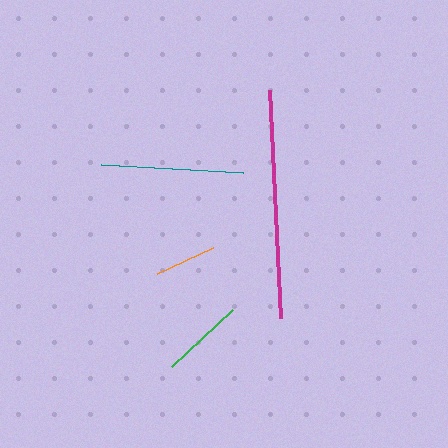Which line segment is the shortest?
The orange line is the shortest at approximately 62 pixels.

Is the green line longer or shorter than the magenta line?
The magenta line is longer than the green line.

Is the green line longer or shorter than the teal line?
The teal line is longer than the green line.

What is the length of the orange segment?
The orange segment is approximately 62 pixels long.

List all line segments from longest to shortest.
From longest to shortest: magenta, teal, green, orange.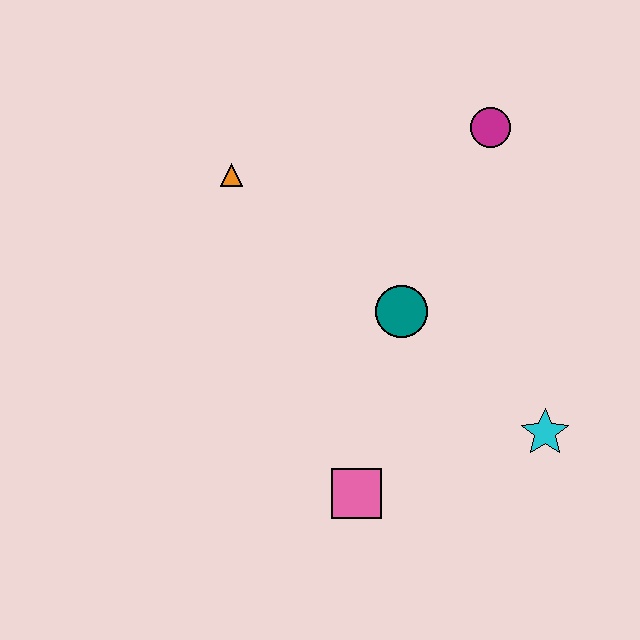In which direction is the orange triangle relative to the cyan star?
The orange triangle is to the left of the cyan star.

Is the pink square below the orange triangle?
Yes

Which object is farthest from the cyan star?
The orange triangle is farthest from the cyan star.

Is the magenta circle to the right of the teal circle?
Yes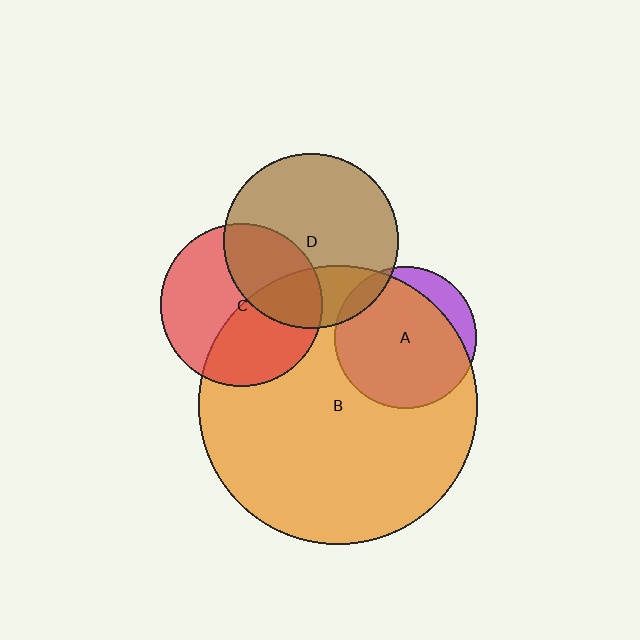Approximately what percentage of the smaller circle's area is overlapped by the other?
Approximately 35%.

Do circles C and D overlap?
Yes.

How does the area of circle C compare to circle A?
Approximately 1.3 times.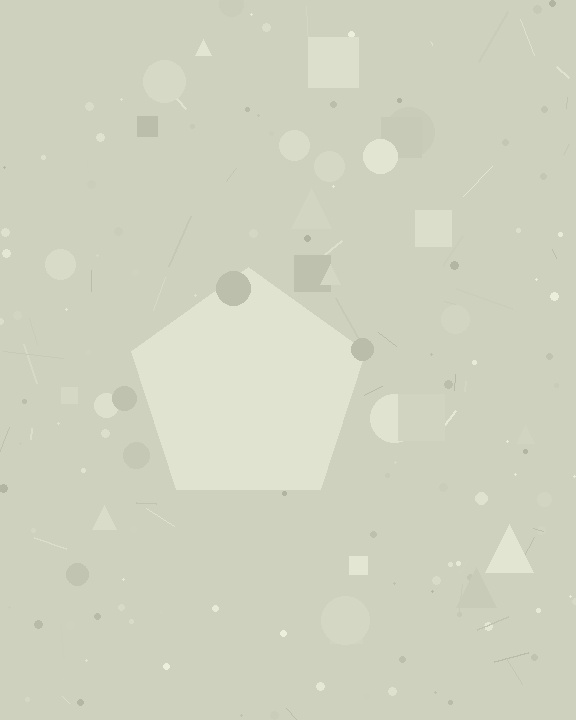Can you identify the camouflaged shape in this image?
The camouflaged shape is a pentagon.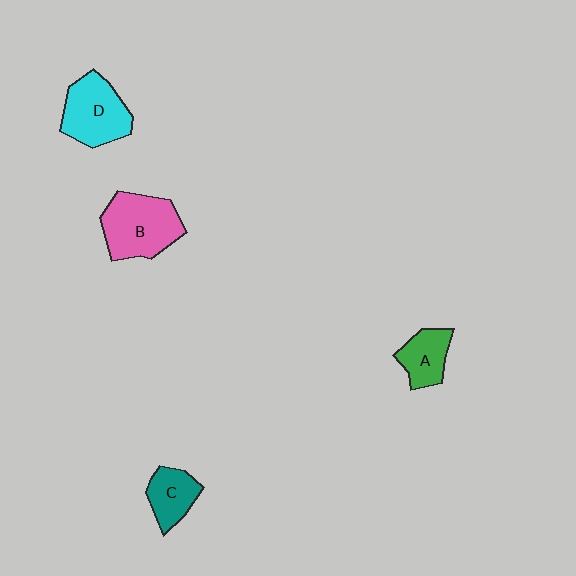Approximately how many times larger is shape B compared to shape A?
Approximately 1.8 times.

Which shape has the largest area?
Shape B (pink).